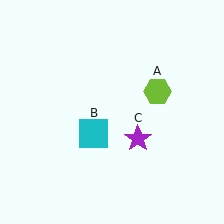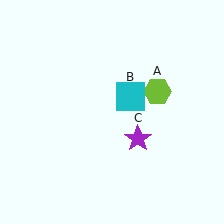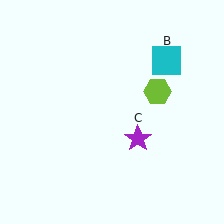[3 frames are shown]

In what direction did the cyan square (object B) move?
The cyan square (object B) moved up and to the right.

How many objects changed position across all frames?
1 object changed position: cyan square (object B).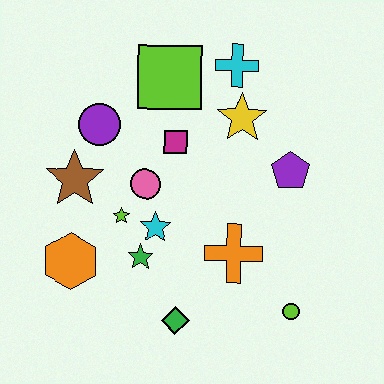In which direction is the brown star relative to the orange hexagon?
The brown star is above the orange hexagon.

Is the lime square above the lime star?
Yes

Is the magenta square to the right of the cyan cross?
No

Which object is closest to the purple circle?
The brown star is closest to the purple circle.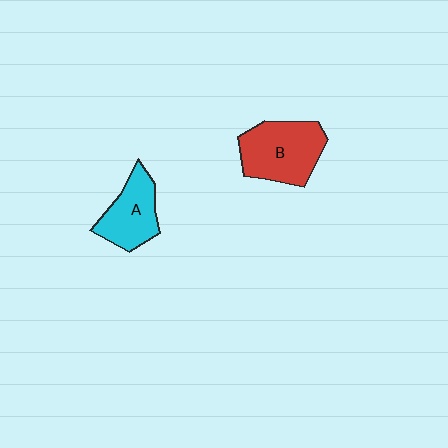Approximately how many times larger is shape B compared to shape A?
Approximately 1.3 times.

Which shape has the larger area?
Shape B (red).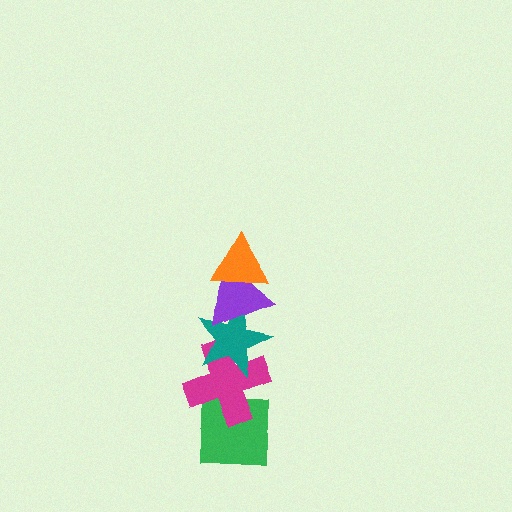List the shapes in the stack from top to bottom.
From top to bottom: the orange triangle, the purple triangle, the teal star, the magenta cross, the green square.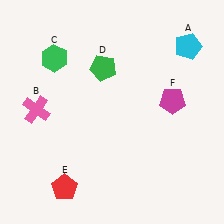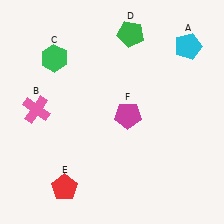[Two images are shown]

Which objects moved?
The objects that moved are: the green pentagon (D), the magenta pentagon (F).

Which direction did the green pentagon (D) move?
The green pentagon (D) moved up.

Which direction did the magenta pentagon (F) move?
The magenta pentagon (F) moved left.